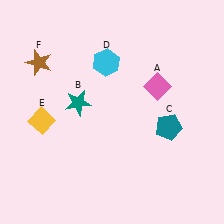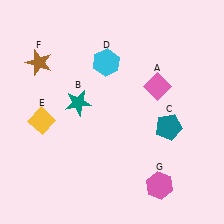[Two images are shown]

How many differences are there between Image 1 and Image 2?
There is 1 difference between the two images.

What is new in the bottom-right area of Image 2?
A pink hexagon (G) was added in the bottom-right area of Image 2.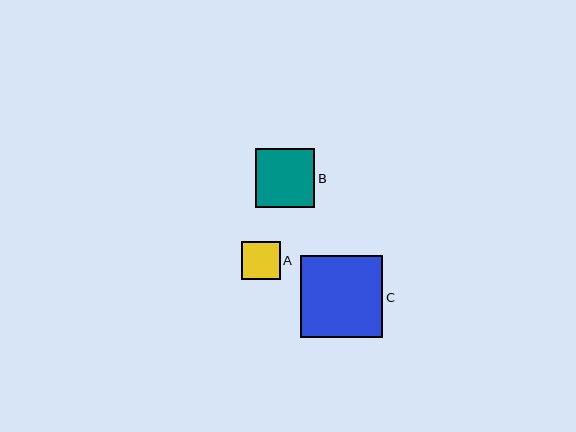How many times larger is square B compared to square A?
Square B is approximately 1.6 times the size of square A.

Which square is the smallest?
Square A is the smallest with a size of approximately 38 pixels.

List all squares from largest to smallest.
From largest to smallest: C, B, A.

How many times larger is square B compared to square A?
Square B is approximately 1.6 times the size of square A.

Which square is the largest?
Square C is the largest with a size of approximately 82 pixels.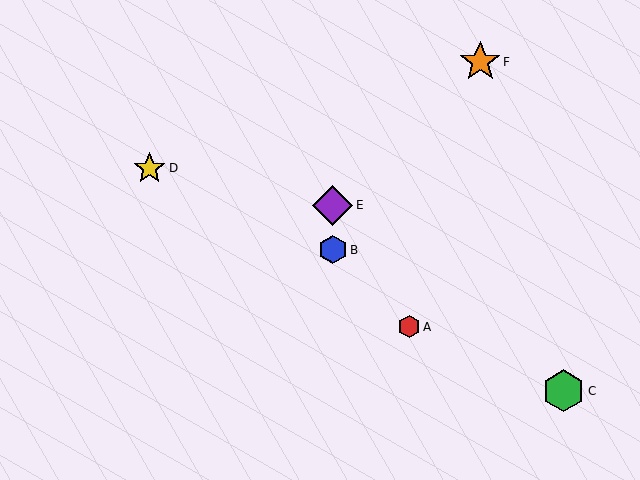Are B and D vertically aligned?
No, B is at x≈333 and D is at x≈149.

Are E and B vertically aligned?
Yes, both are at x≈333.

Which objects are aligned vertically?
Objects B, E are aligned vertically.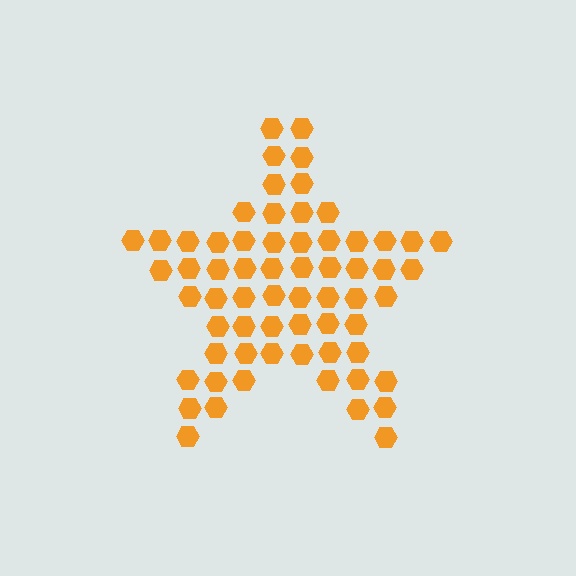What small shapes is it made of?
It is made of small hexagons.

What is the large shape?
The large shape is a star.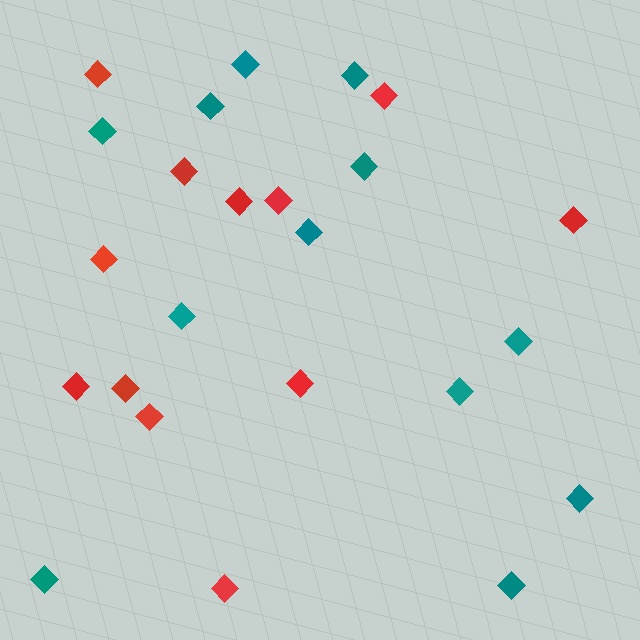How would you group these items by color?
There are 2 groups: one group of teal diamonds (12) and one group of red diamonds (12).